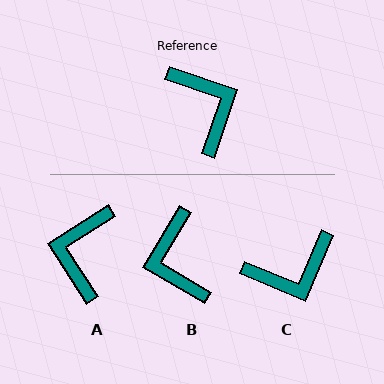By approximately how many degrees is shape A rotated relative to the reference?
Approximately 141 degrees counter-clockwise.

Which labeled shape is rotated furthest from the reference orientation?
B, about 168 degrees away.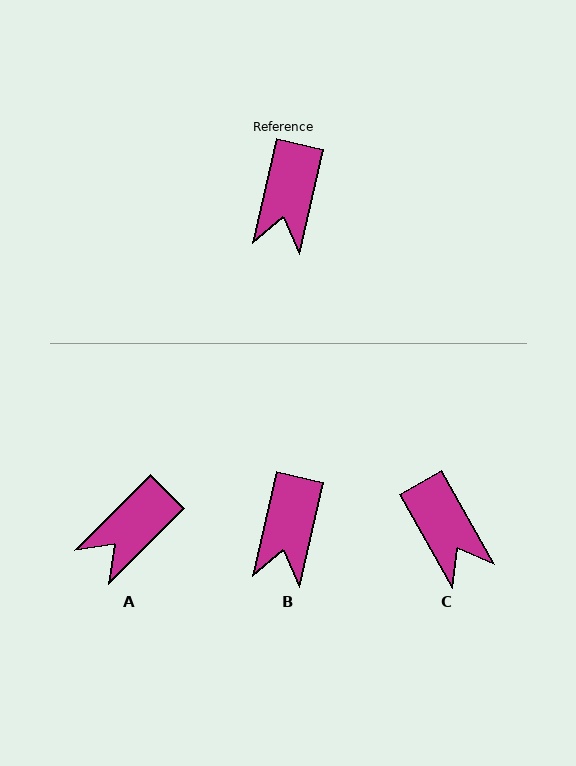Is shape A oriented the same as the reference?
No, it is off by about 32 degrees.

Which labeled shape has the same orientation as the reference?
B.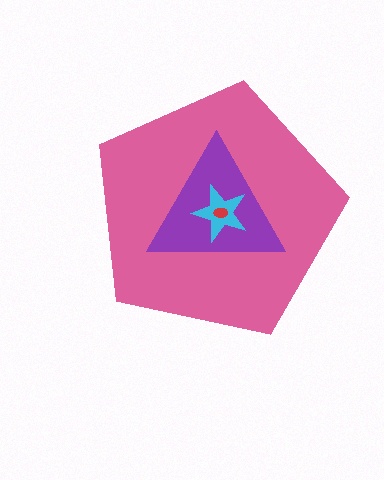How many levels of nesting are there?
4.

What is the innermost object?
The red ellipse.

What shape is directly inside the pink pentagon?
The purple triangle.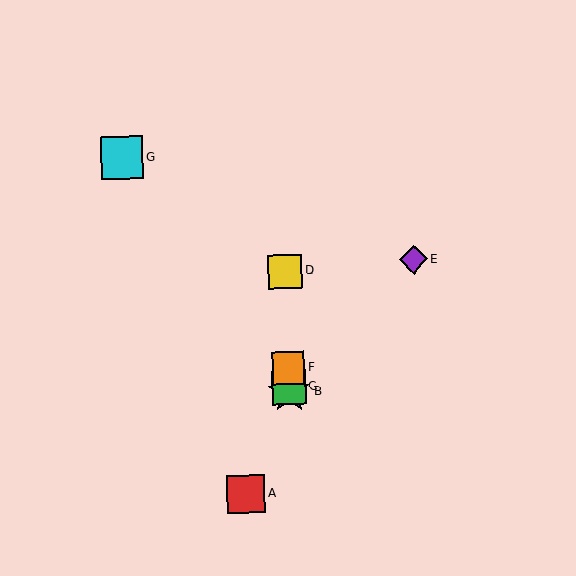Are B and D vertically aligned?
Yes, both are at x≈289.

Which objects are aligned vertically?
Objects B, C, D, F are aligned vertically.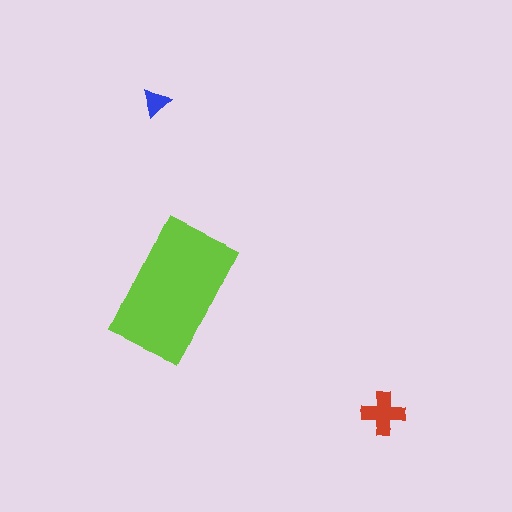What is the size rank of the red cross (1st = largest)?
2nd.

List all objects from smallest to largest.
The blue triangle, the red cross, the lime rectangle.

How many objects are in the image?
There are 3 objects in the image.